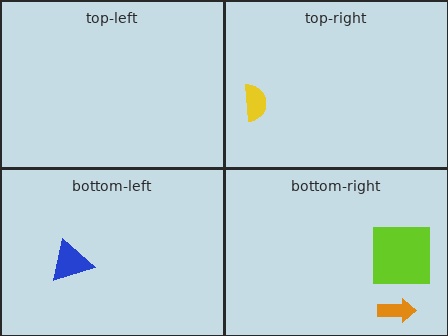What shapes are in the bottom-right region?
The orange arrow, the lime square.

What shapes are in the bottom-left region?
The blue triangle.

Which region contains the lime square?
The bottom-right region.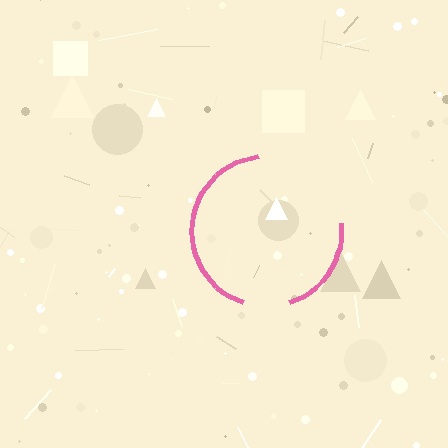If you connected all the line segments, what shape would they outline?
They would outline a circle.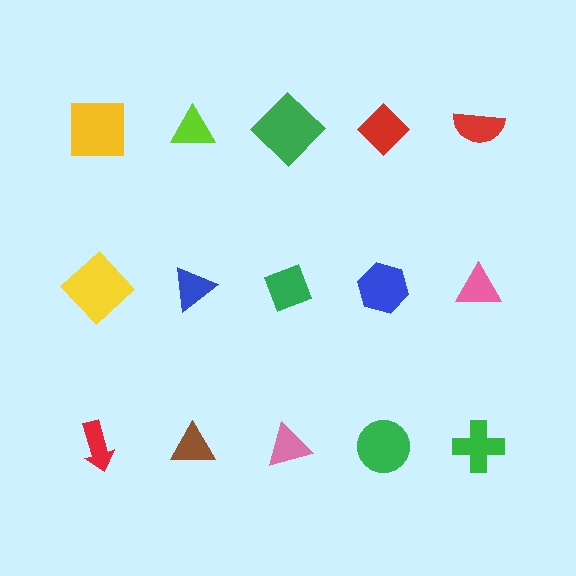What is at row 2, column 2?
A blue triangle.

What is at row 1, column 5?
A red semicircle.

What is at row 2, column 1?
A yellow diamond.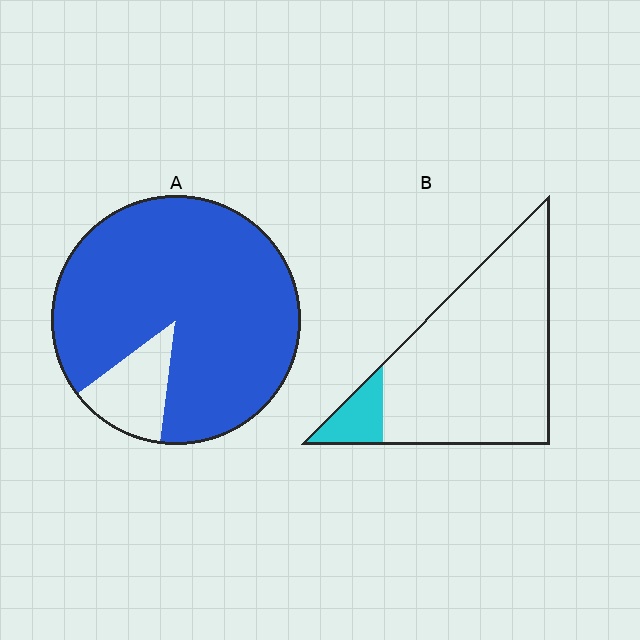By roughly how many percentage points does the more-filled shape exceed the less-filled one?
By roughly 75 percentage points (A over B).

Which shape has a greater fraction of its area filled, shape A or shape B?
Shape A.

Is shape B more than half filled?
No.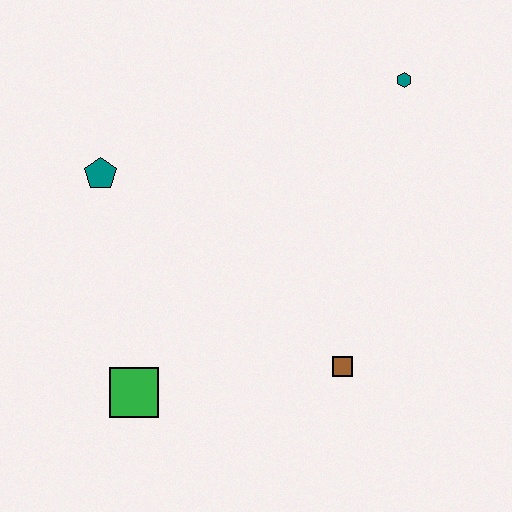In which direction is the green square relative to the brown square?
The green square is to the left of the brown square.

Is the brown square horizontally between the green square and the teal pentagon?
No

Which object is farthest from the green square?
The teal hexagon is farthest from the green square.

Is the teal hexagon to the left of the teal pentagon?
No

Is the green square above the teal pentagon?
No